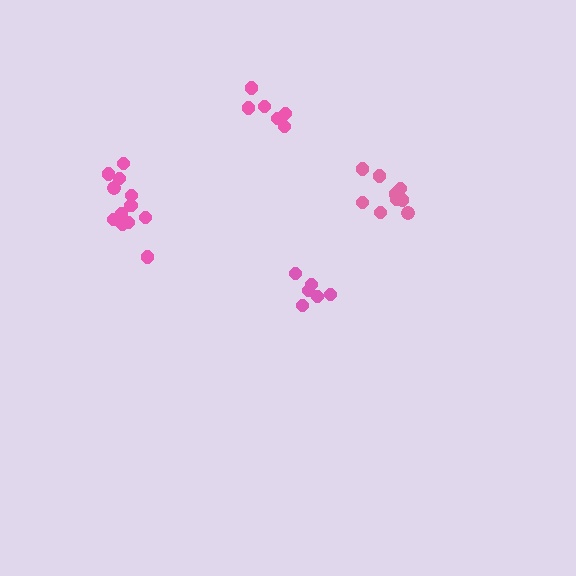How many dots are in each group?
Group 1: 9 dots, Group 2: 6 dots, Group 3: 12 dots, Group 4: 6 dots (33 total).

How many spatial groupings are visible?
There are 4 spatial groupings.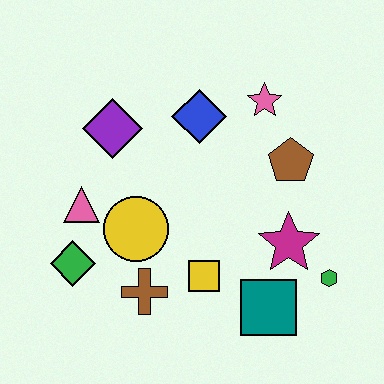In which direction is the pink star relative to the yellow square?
The pink star is above the yellow square.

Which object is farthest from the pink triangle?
The green hexagon is farthest from the pink triangle.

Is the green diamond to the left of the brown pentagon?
Yes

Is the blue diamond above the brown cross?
Yes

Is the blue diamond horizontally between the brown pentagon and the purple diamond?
Yes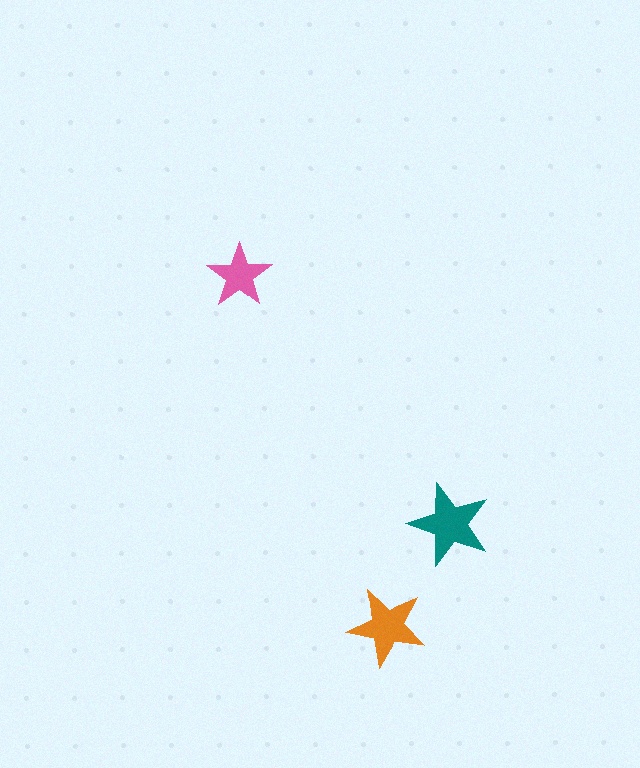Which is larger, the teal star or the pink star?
The teal one.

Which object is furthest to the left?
The pink star is leftmost.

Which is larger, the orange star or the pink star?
The orange one.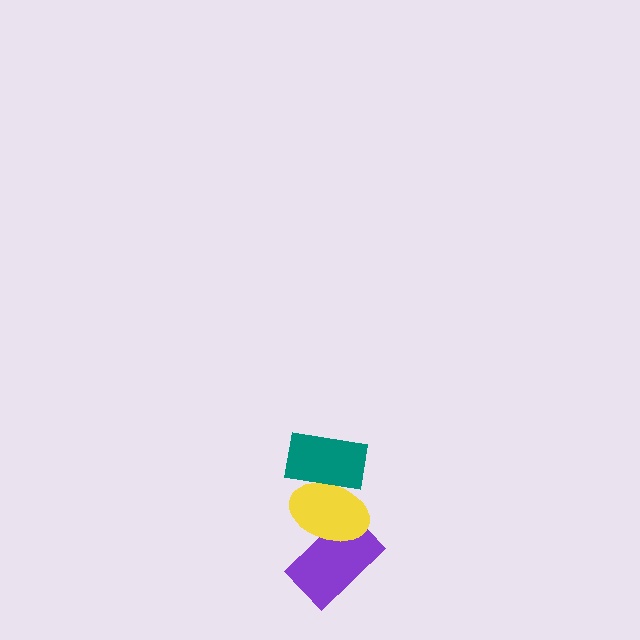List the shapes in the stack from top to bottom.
From top to bottom: the teal rectangle, the yellow ellipse, the purple rectangle.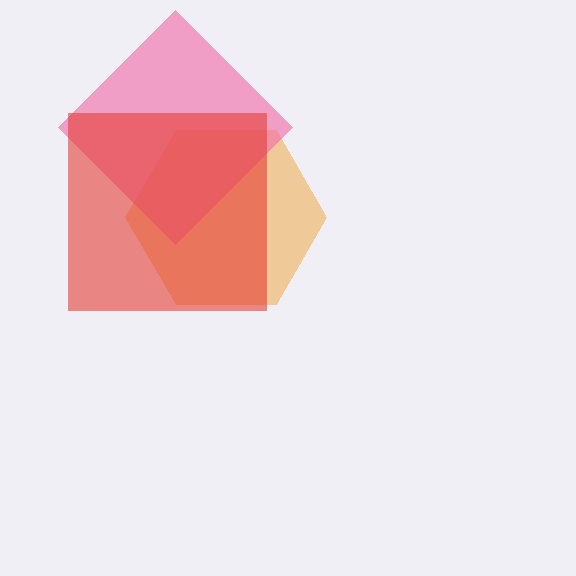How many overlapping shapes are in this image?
There are 3 overlapping shapes in the image.